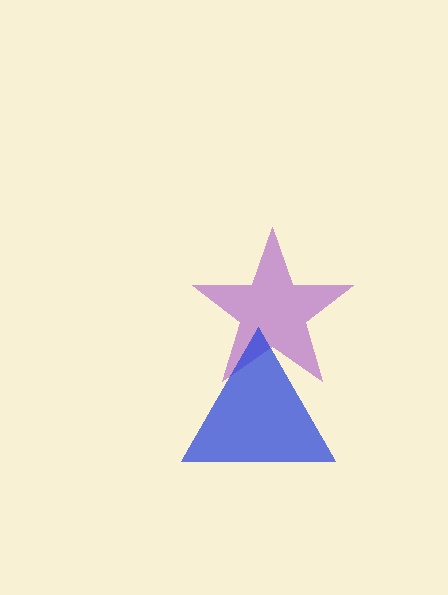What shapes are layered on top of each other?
The layered shapes are: a purple star, a blue triangle.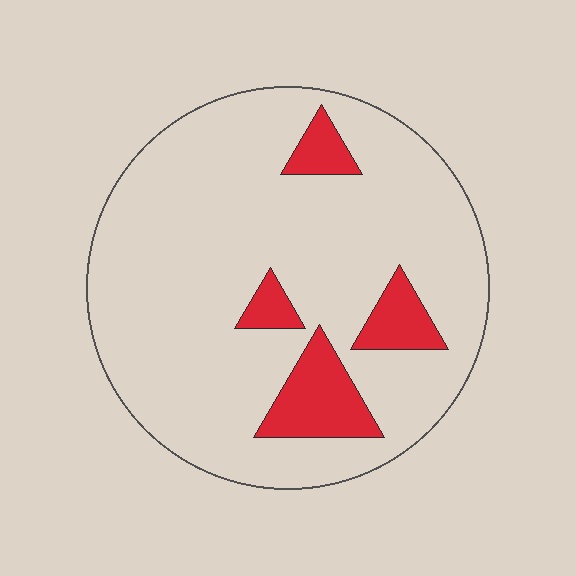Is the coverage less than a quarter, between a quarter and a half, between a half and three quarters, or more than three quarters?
Less than a quarter.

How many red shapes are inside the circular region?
4.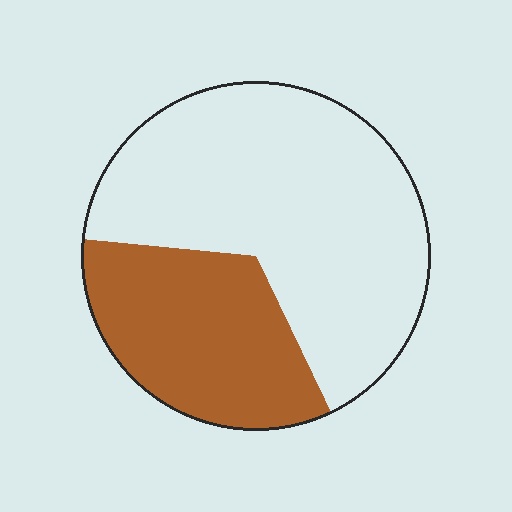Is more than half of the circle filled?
No.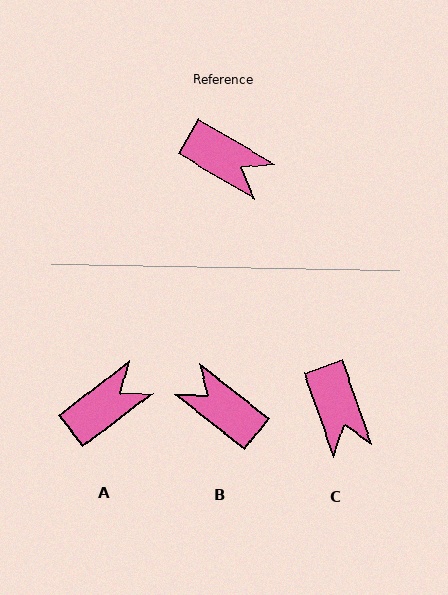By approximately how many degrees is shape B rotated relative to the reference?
Approximately 172 degrees counter-clockwise.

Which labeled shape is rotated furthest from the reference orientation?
B, about 172 degrees away.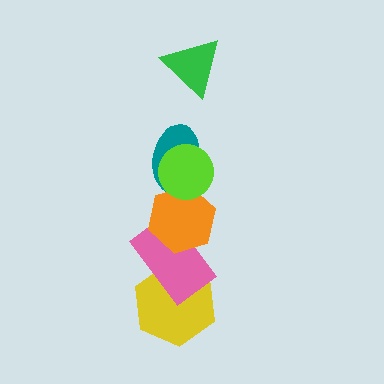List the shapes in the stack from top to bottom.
From top to bottom: the green triangle, the lime circle, the teal ellipse, the orange hexagon, the pink rectangle, the yellow hexagon.